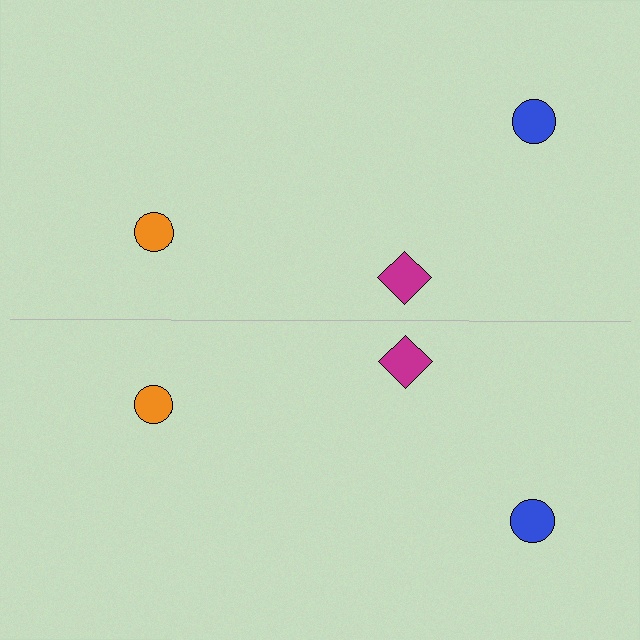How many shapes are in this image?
There are 6 shapes in this image.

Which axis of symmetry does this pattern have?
The pattern has a horizontal axis of symmetry running through the center of the image.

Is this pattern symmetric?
Yes, this pattern has bilateral (reflection) symmetry.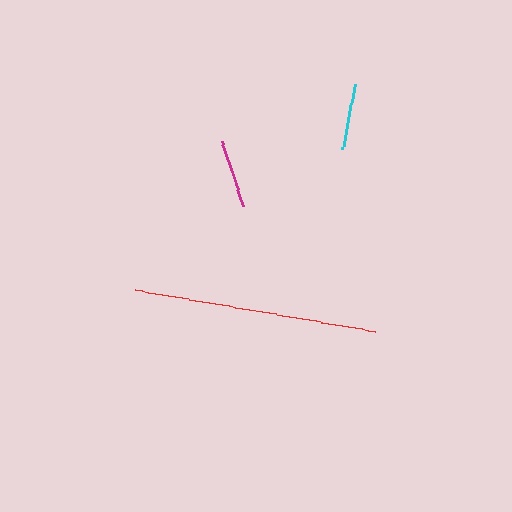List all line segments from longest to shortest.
From longest to shortest: red, magenta, cyan.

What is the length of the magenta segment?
The magenta segment is approximately 68 pixels long.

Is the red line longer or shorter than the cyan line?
The red line is longer than the cyan line.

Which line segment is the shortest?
The cyan line is the shortest at approximately 66 pixels.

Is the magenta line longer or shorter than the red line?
The red line is longer than the magenta line.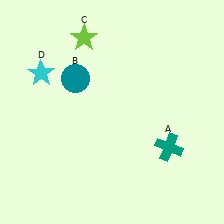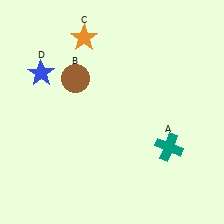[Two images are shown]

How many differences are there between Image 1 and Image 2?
There are 3 differences between the two images.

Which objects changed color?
B changed from teal to brown. C changed from lime to orange. D changed from cyan to blue.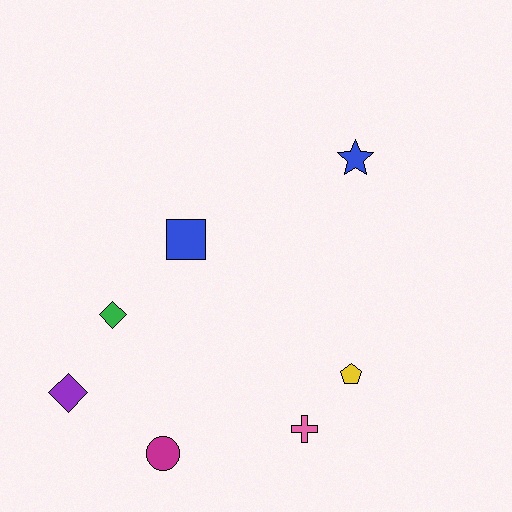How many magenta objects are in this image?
There is 1 magenta object.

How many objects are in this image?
There are 7 objects.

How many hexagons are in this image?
There are no hexagons.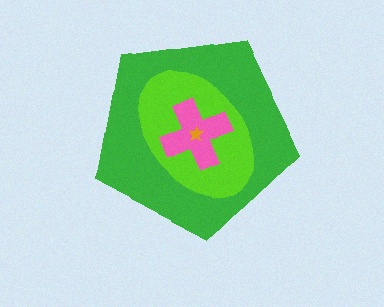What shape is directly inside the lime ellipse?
The pink cross.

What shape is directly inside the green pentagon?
The lime ellipse.